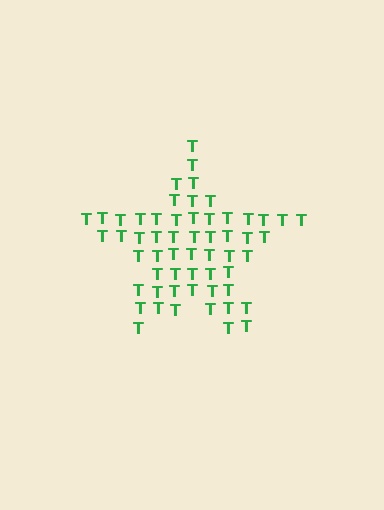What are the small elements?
The small elements are letter T's.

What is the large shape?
The large shape is a star.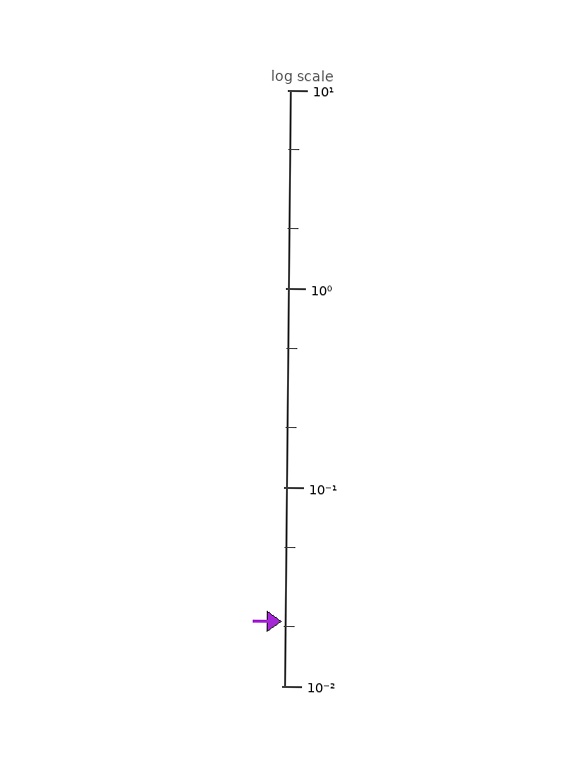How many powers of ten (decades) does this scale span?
The scale spans 3 decades, from 0.01 to 10.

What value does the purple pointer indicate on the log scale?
The pointer indicates approximately 0.021.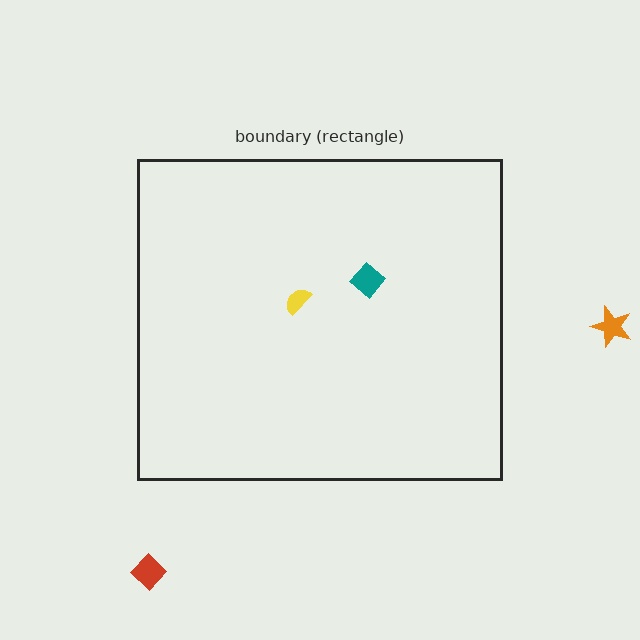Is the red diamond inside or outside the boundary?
Outside.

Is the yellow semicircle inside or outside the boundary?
Inside.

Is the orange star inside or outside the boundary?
Outside.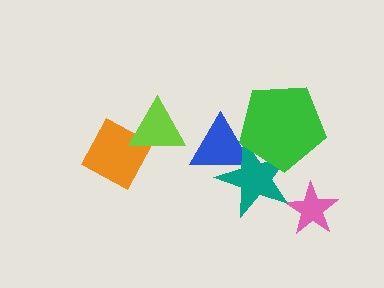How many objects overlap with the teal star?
2 objects overlap with the teal star.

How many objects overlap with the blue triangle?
2 objects overlap with the blue triangle.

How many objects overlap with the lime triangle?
1 object overlaps with the lime triangle.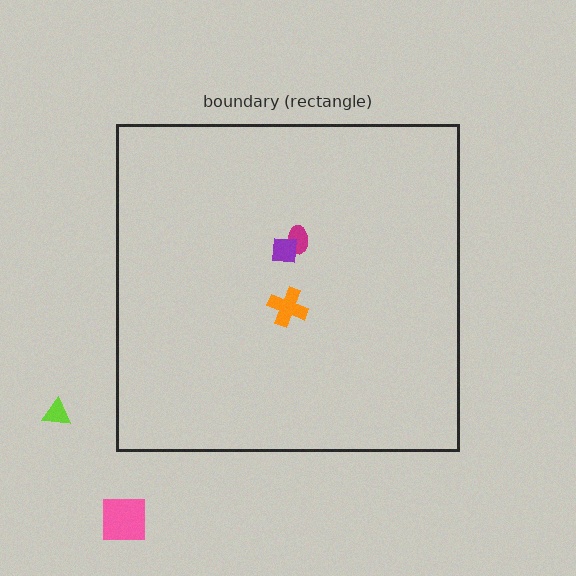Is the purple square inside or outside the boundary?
Inside.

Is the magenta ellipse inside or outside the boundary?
Inside.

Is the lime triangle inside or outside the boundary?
Outside.